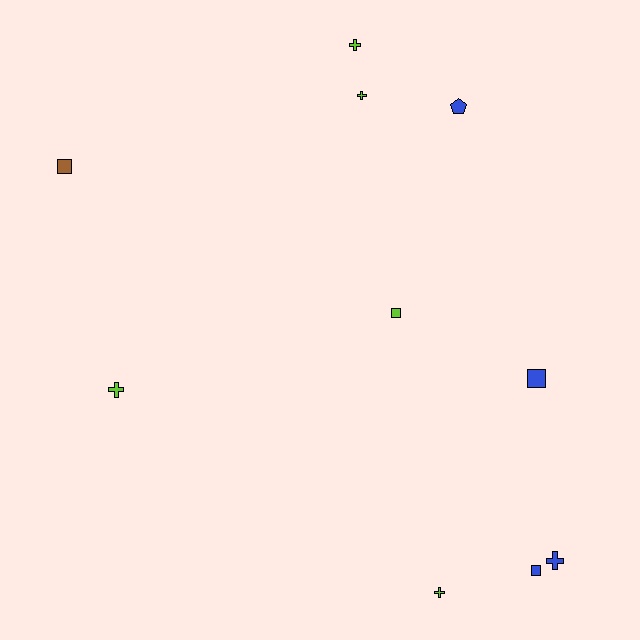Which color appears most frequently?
Lime, with 5 objects.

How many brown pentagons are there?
There are no brown pentagons.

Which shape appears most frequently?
Cross, with 5 objects.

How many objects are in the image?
There are 10 objects.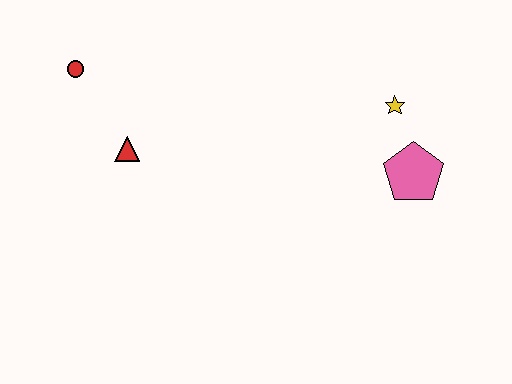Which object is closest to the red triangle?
The red circle is closest to the red triangle.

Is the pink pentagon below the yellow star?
Yes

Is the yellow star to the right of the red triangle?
Yes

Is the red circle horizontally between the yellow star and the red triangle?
No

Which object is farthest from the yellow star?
The red circle is farthest from the yellow star.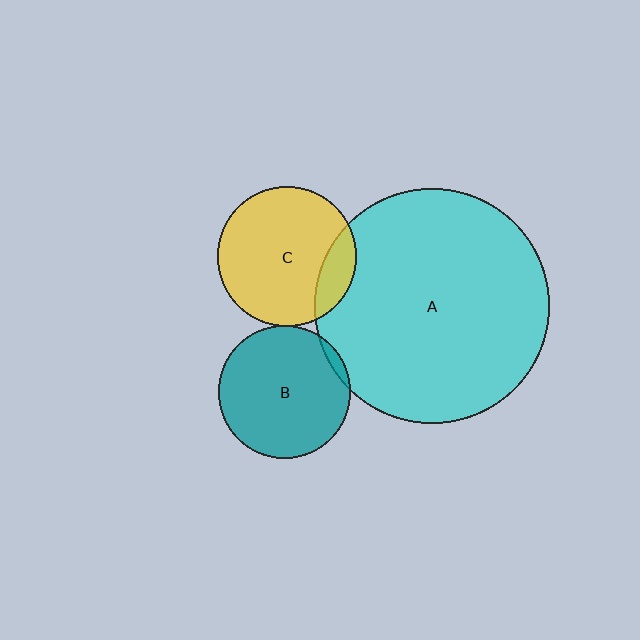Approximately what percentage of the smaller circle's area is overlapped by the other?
Approximately 15%.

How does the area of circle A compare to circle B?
Approximately 3.1 times.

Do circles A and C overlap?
Yes.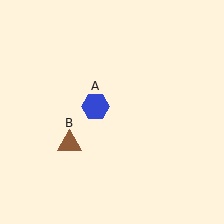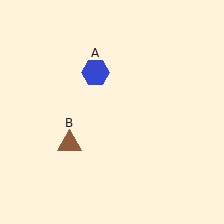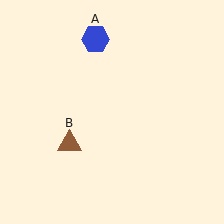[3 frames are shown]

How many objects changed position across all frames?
1 object changed position: blue hexagon (object A).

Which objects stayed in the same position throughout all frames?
Brown triangle (object B) remained stationary.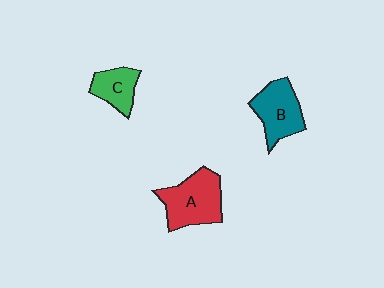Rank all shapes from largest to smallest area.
From largest to smallest: A (red), B (teal), C (green).